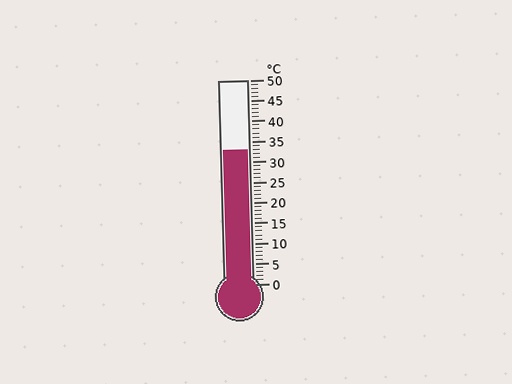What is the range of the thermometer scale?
The thermometer scale ranges from 0°C to 50°C.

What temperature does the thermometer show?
The thermometer shows approximately 33°C.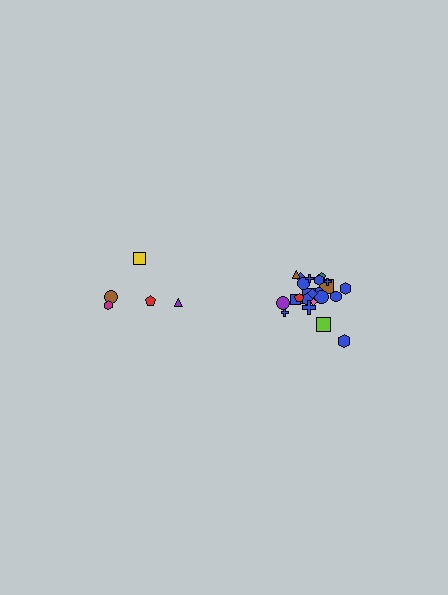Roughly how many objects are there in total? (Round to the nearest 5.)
Roughly 30 objects in total.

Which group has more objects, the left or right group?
The right group.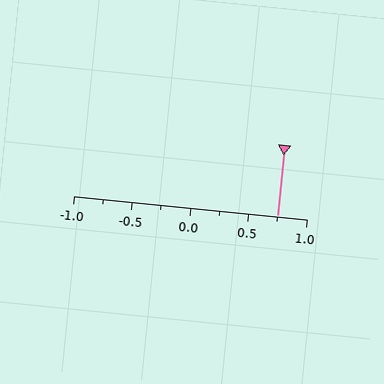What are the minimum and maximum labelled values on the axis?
The axis runs from -1.0 to 1.0.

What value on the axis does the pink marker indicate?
The marker indicates approximately 0.75.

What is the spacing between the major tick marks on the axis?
The major ticks are spaced 0.5 apart.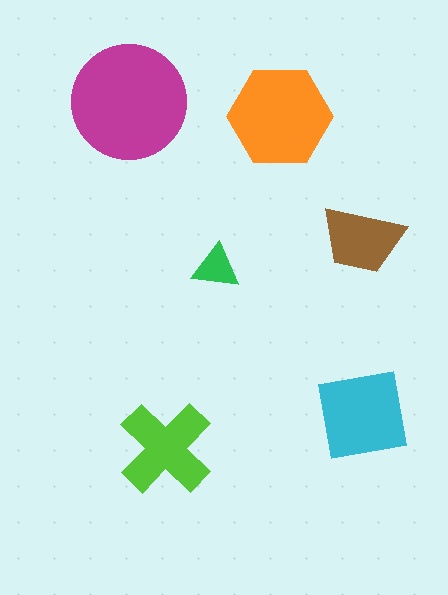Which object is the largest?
The magenta circle.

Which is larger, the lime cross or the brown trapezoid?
The lime cross.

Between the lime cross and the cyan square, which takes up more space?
The cyan square.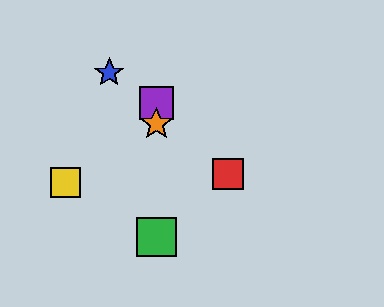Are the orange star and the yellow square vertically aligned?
No, the orange star is at x≈156 and the yellow square is at x≈66.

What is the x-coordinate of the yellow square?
The yellow square is at x≈66.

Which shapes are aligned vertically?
The green square, the purple square, the orange star are aligned vertically.